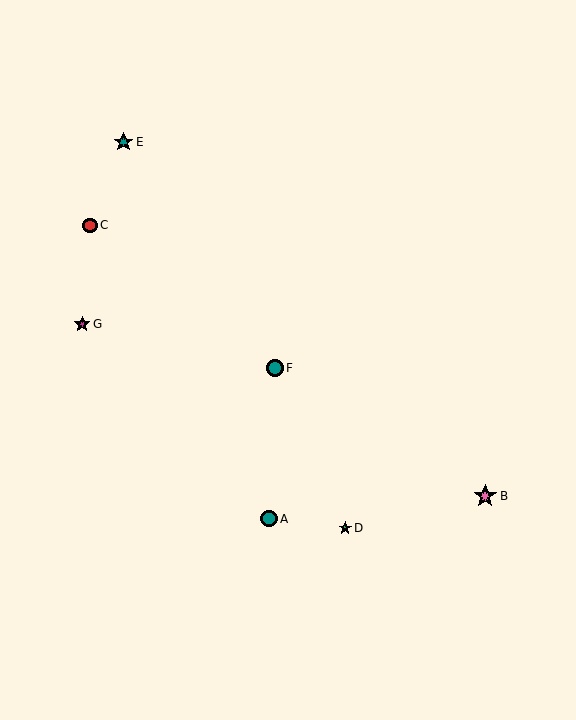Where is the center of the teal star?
The center of the teal star is at (124, 142).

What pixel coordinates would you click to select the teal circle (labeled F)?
Click at (275, 368) to select the teal circle F.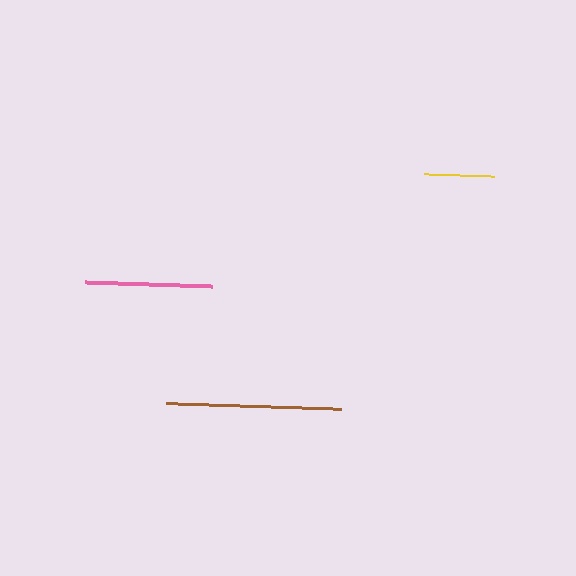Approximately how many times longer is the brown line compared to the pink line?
The brown line is approximately 1.4 times the length of the pink line.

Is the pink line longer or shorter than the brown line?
The brown line is longer than the pink line.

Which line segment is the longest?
The brown line is the longest at approximately 175 pixels.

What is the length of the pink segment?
The pink segment is approximately 127 pixels long.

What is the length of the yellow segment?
The yellow segment is approximately 70 pixels long.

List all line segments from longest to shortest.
From longest to shortest: brown, pink, yellow.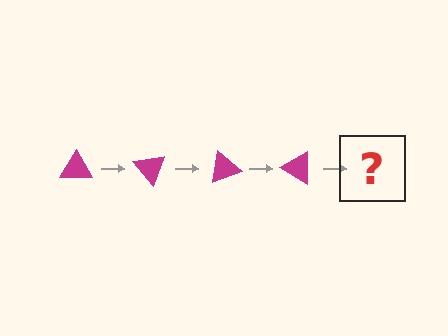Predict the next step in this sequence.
The next step is a magenta triangle rotated 200 degrees.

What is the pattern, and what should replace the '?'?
The pattern is that the triangle rotates 50 degrees each step. The '?' should be a magenta triangle rotated 200 degrees.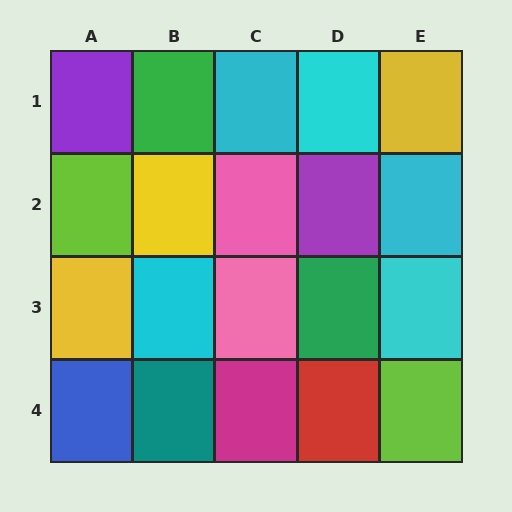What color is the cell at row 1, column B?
Green.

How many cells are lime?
2 cells are lime.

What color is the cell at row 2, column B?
Yellow.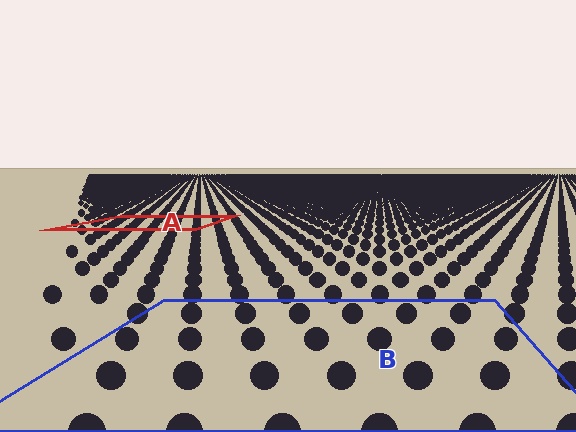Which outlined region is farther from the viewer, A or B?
Region A is farther from the viewer — the texture elements inside it appear smaller and more densely packed.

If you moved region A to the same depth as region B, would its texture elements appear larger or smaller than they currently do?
They would appear larger. At a closer depth, the same texture elements are projected at a bigger on-screen size.